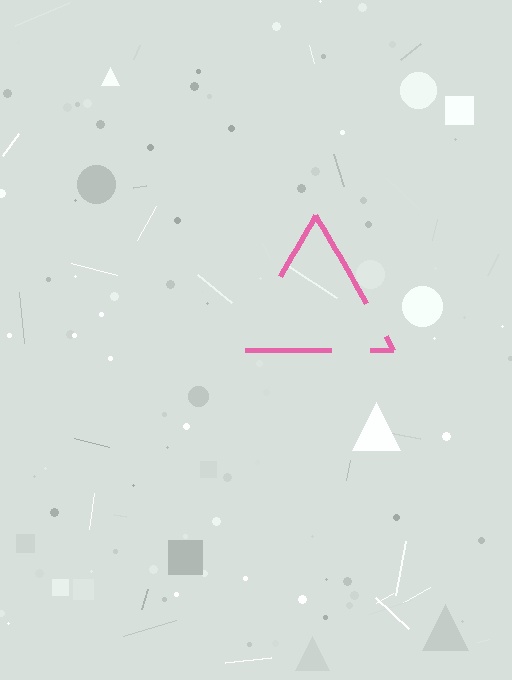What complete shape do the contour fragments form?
The contour fragments form a triangle.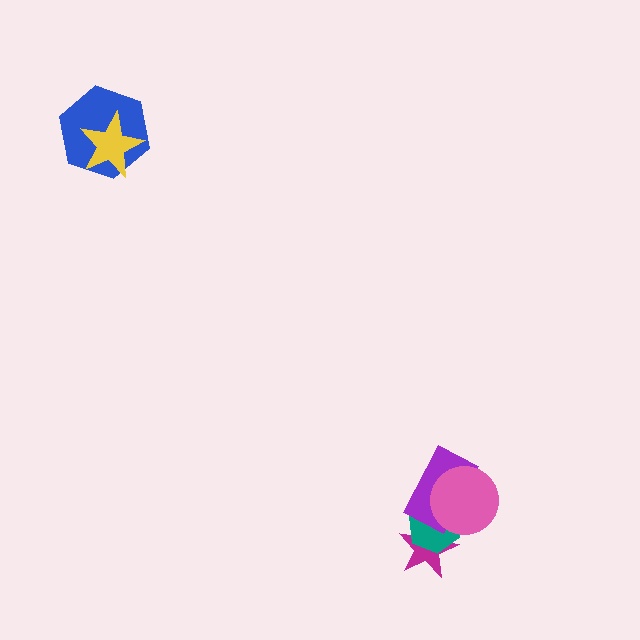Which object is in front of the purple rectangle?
The pink circle is in front of the purple rectangle.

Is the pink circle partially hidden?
No, no other shape covers it.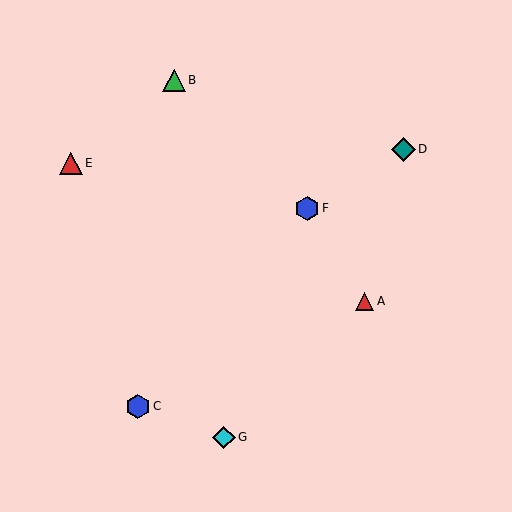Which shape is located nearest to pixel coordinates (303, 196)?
The blue hexagon (labeled F) at (307, 208) is nearest to that location.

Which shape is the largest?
The blue hexagon (labeled C) is the largest.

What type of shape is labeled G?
Shape G is a cyan diamond.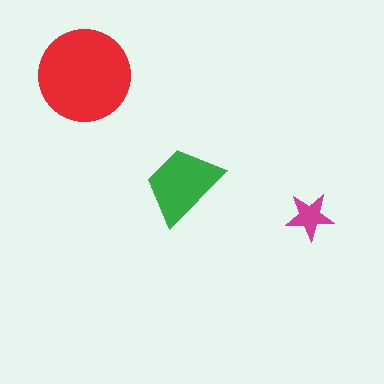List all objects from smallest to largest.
The magenta star, the green trapezoid, the red circle.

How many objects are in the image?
There are 3 objects in the image.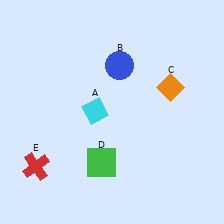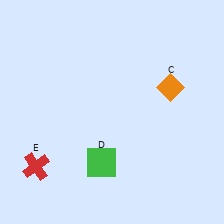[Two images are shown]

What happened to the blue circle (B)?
The blue circle (B) was removed in Image 2. It was in the top-right area of Image 1.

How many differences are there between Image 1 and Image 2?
There are 2 differences between the two images.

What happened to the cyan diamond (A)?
The cyan diamond (A) was removed in Image 2. It was in the top-left area of Image 1.